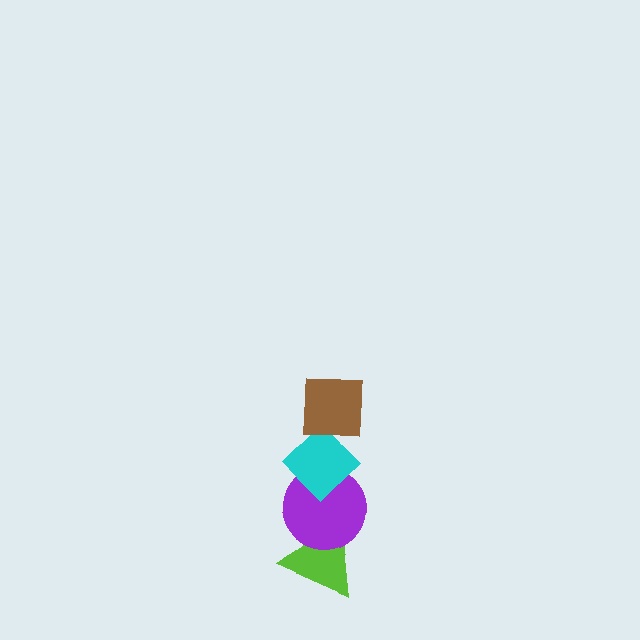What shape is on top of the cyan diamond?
The brown square is on top of the cyan diamond.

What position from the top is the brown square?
The brown square is 1st from the top.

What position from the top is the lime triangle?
The lime triangle is 4th from the top.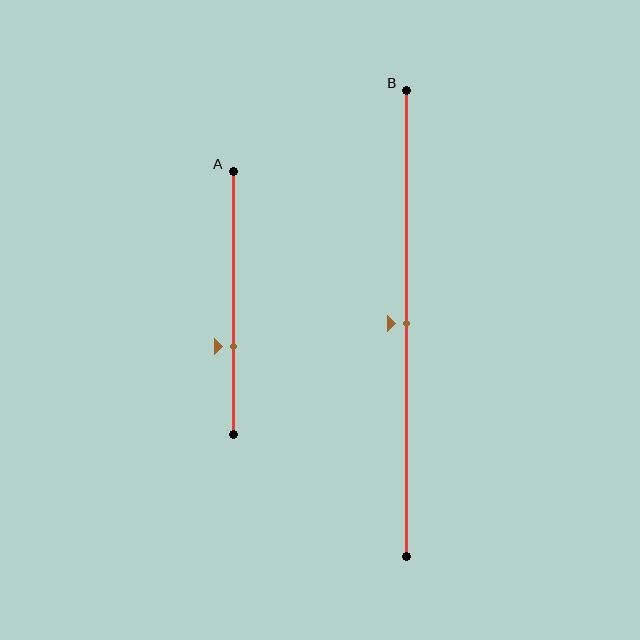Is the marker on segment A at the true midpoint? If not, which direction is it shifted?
No, the marker on segment A is shifted downward by about 17% of the segment length.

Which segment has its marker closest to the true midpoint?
Segment B has its marker closest to the true midpoint.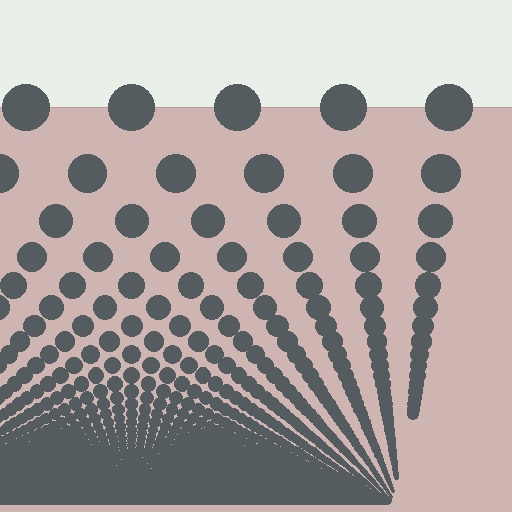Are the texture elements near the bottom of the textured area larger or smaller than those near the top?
Smaller. The gradient is inverted — elements near the bottom are smaller and denser.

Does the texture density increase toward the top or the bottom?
Density increases toward the bottom.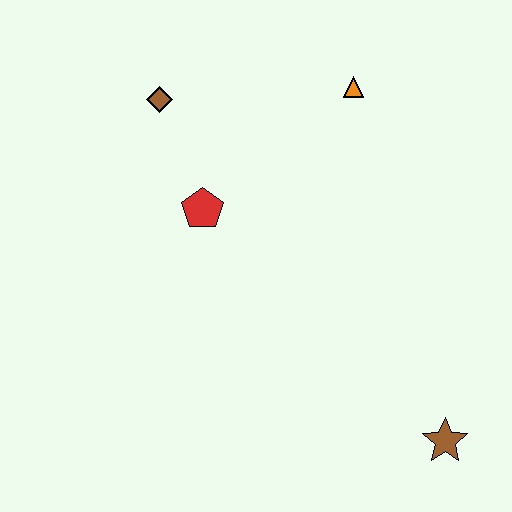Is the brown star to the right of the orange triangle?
Yes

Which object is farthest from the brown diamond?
The brown star is farthest from the brown diamond.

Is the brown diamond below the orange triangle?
Yes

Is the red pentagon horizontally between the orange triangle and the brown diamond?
Yes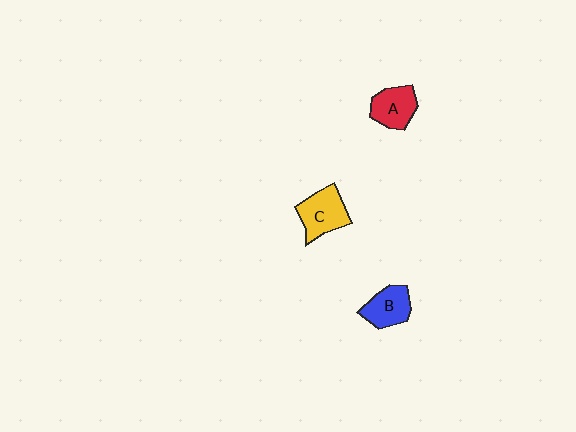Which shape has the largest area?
Shape C (yellow).